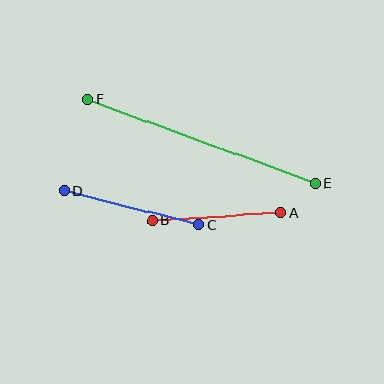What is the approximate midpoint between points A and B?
The midpoint is at approximately (217, 217) pixels.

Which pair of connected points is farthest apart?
Points E and F are farthest apart.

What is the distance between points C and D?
The distance is approximately 139 pixels.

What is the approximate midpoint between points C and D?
The midpoint is at approximately (132, 208) pixels.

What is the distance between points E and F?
The distance is approximately 242 pixels.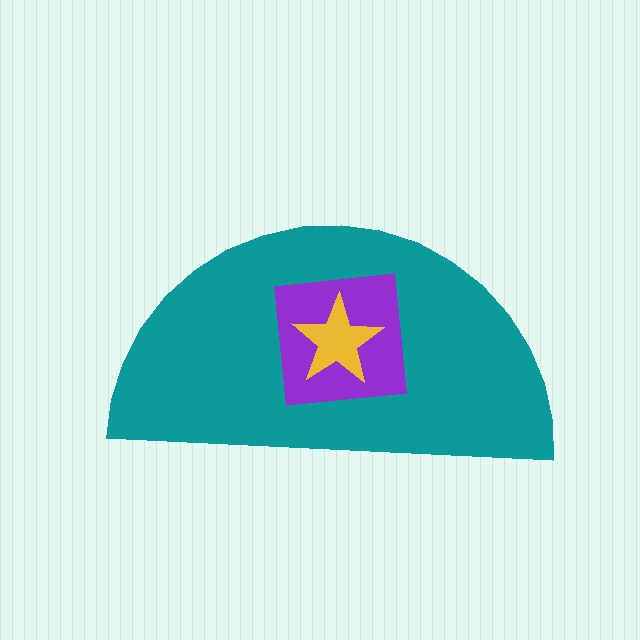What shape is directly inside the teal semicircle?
The purple square.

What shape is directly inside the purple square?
The yellow star.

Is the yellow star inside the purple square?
Yes.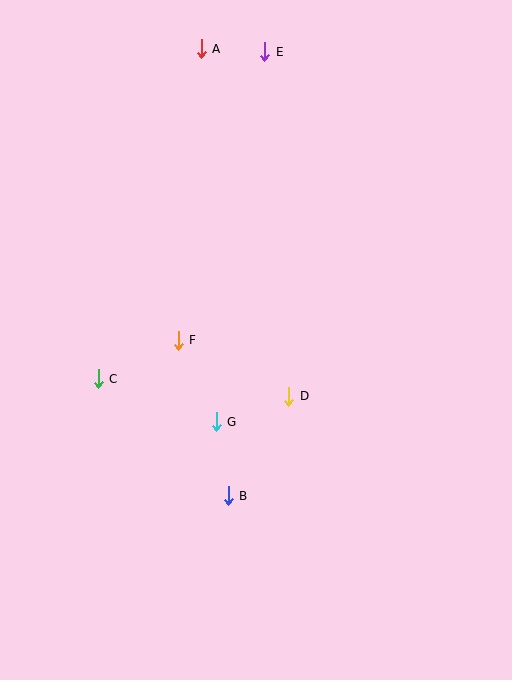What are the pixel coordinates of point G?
Point G is at (216, 422).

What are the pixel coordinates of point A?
Point A is at (201, 49).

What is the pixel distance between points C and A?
The distance between C and A is 346 pixels.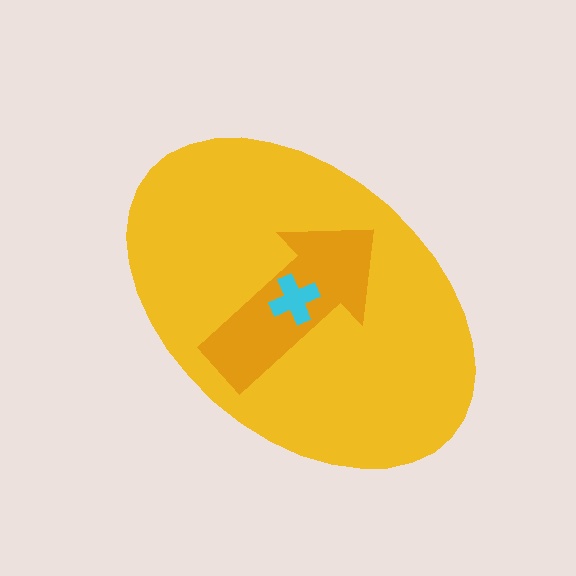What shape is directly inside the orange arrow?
The cyan cross.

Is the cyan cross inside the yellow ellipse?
Yes.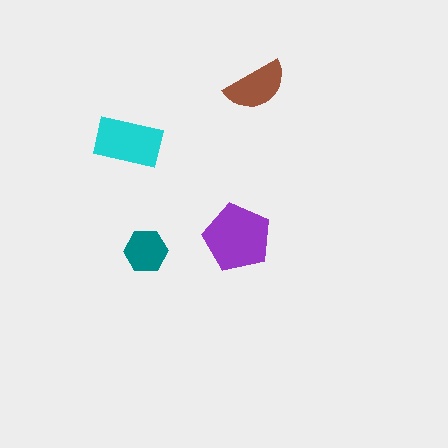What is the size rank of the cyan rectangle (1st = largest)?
2nd.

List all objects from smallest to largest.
The teal hexagon, the brown semicircle, the cyan rectangle, the purple pentagon.